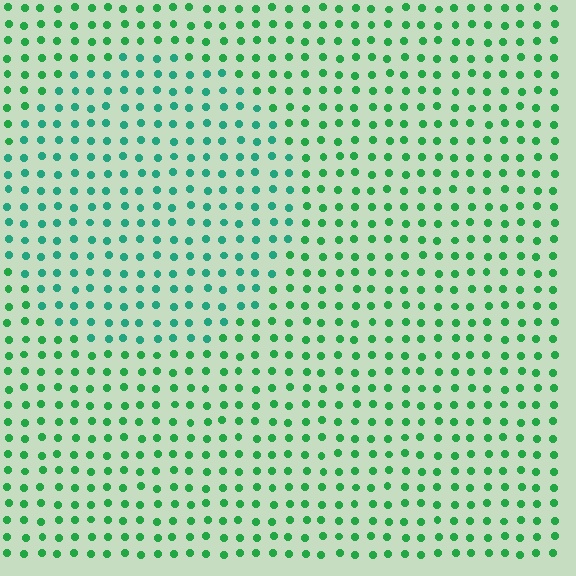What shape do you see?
I see a circle.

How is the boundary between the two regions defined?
The boundary is defined purely by a slight shift in hue (about 27 degrees). Spacing, size, and orientation are identical on both sides.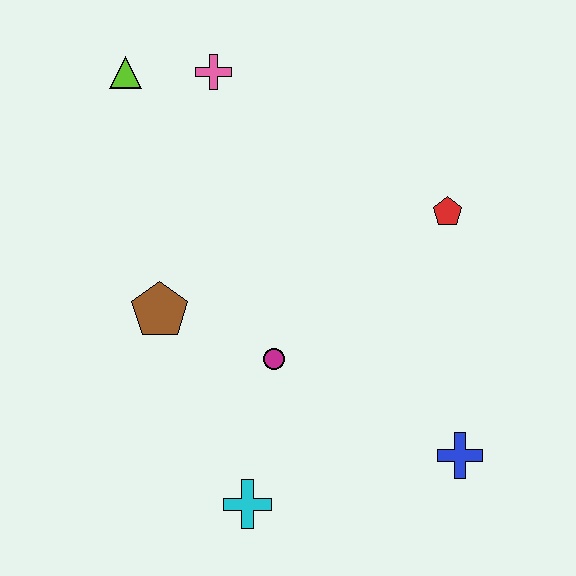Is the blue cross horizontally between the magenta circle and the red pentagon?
No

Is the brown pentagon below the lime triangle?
Yes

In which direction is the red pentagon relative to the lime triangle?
The red pentagon is to the right of the lime triangle.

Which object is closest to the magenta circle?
The brown pentagon is closest to the magenta circle.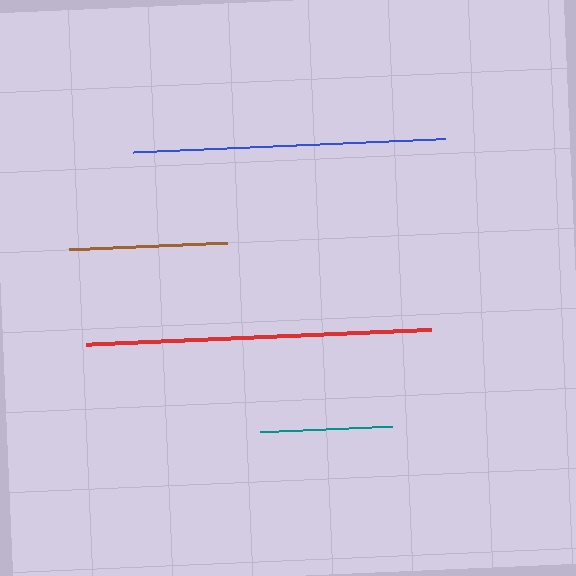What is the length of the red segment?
The red segment is approximately 344 pixels long.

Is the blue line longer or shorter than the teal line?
The blue line is longer than the teal line.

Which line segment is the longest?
The red line is the longest at approximately 344 pixels.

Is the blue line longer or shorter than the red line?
The red line is longer than the blue line.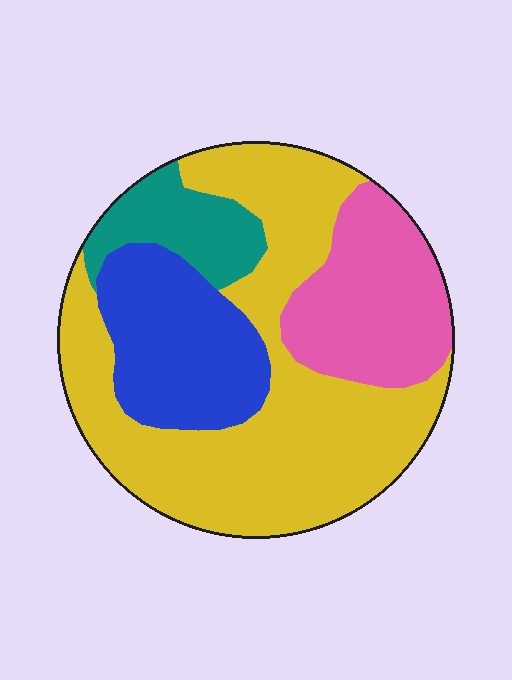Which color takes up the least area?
Teal, at roughly 10%.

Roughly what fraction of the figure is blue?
Blue takes up between a sixth and a third of the figure.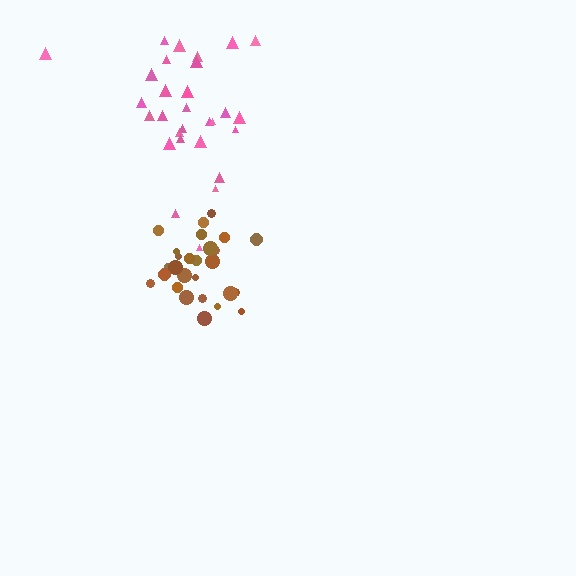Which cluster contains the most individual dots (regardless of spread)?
Pink (29).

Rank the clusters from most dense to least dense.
brown, pink.